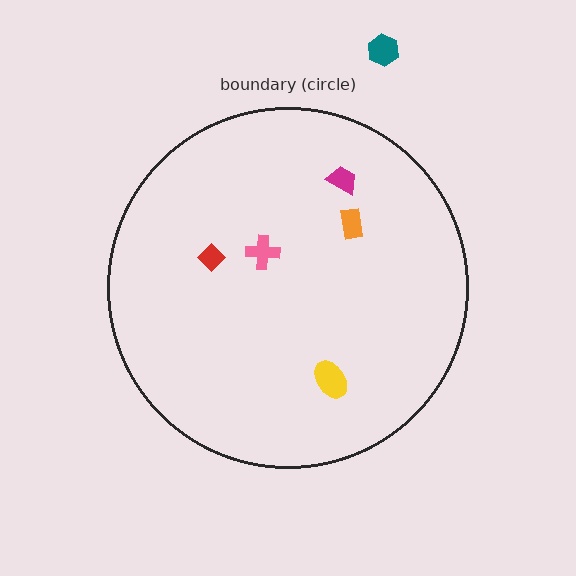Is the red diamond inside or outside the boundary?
Inside.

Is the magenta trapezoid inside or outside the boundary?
Inside.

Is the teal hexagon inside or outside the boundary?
Outside.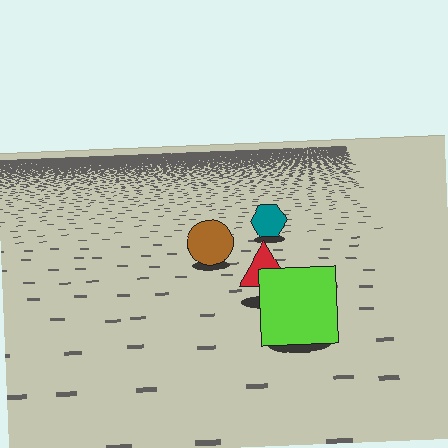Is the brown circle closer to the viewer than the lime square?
No. The lime square is closer — you can tell from the texture gradient: the ground texture is coarser near it.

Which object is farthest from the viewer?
The teal hexagon is farthest from the viewer. It appears smaller and the ground texture around it is denser.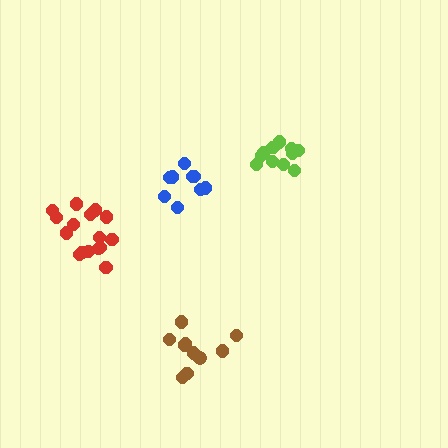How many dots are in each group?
Group 1: 11 dots, Group 2: 10 dots, Group 3: 16 dots, Group 4: 12 dots (49 total).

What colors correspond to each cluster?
The clusters are colored: brown, blue, red, lime.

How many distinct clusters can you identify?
There are 4 distinct clusters.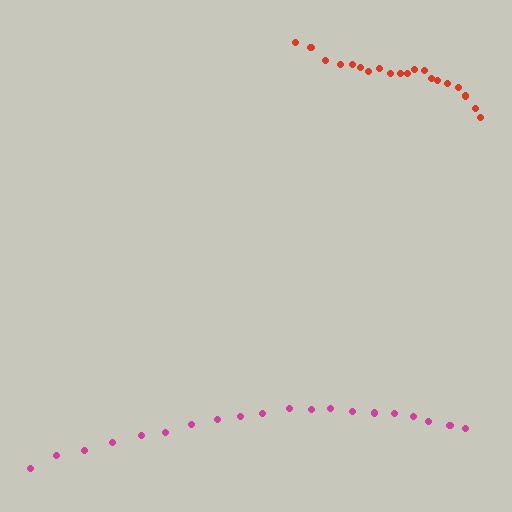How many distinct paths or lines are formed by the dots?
There are 2 distinct paths.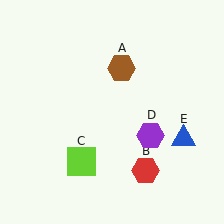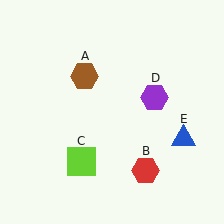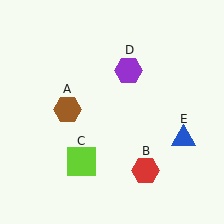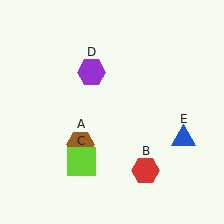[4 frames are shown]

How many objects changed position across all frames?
2 objects changed position: brown hexagon (object A), purple hexagon (object D).